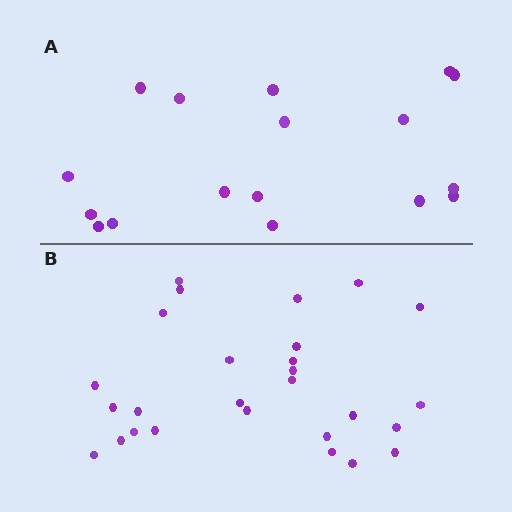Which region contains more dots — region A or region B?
Region B (the bottom region) has more dots.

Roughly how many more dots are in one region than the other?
Region B has roughly 10 or so more dots than region A.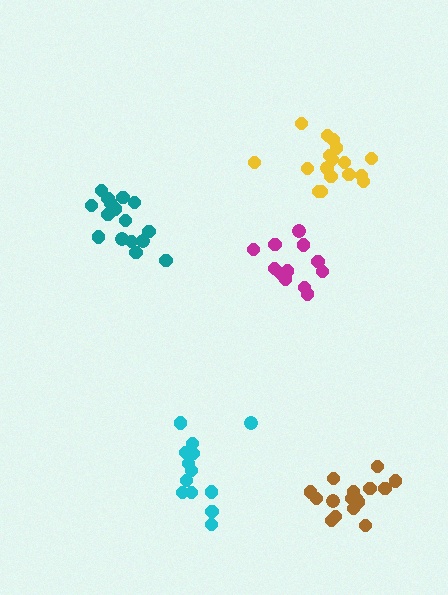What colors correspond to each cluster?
The clusters are colored: yellow, teal, brown, magenta, cyan.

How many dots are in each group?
Group 1: 17 dots, Group 2: 16 dots, Group 3: 16 dots, Group 4: 12 dots, Group 5: 13 dots (74 total).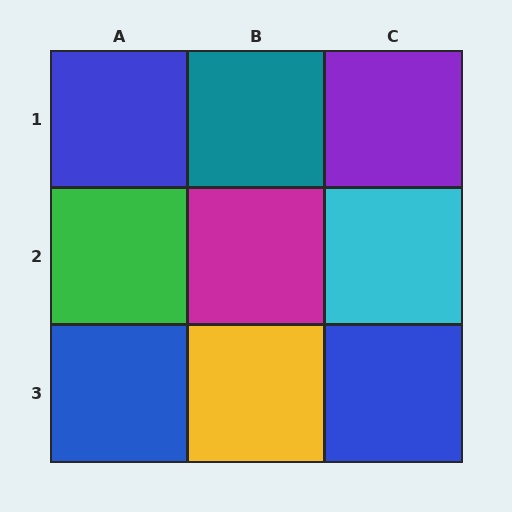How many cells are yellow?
1 cell is yellow.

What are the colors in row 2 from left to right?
Green, magenta, cyan.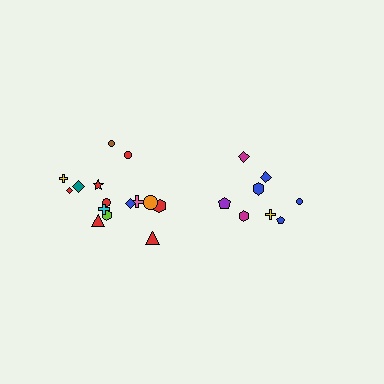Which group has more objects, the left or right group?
The left group.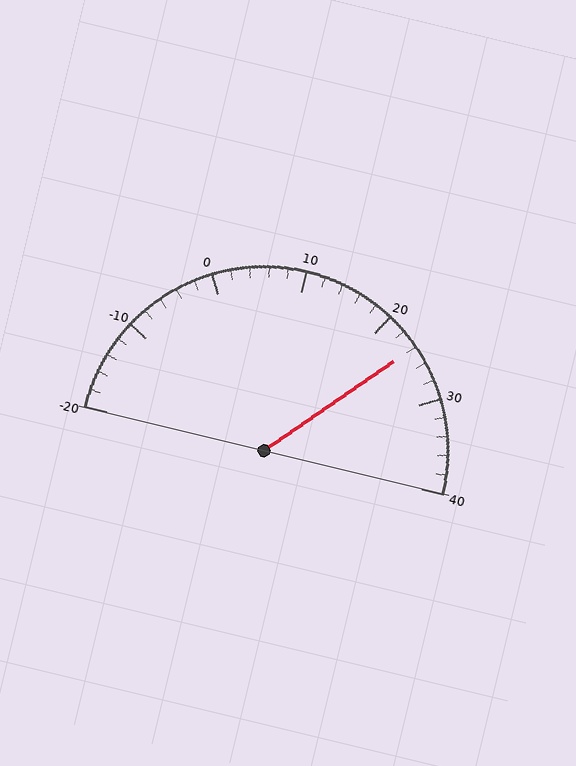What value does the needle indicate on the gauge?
The needle indicates approximately 24.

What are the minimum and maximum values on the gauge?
The gauge ranges from -20 to 40.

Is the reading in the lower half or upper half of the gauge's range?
The reading is in the upper half of the range (-20 to 40).